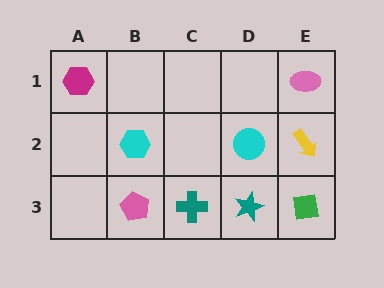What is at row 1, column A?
A magenta hexagon.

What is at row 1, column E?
A pink ellipse.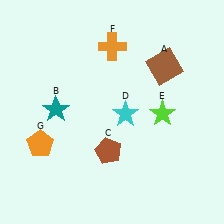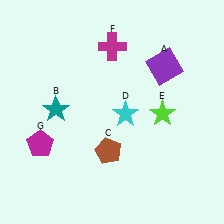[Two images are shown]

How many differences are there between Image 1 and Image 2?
There are 3 differences between the two images.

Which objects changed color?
A changed from brown to purple. F changed from orange to magenta. G changed from orange to magenta.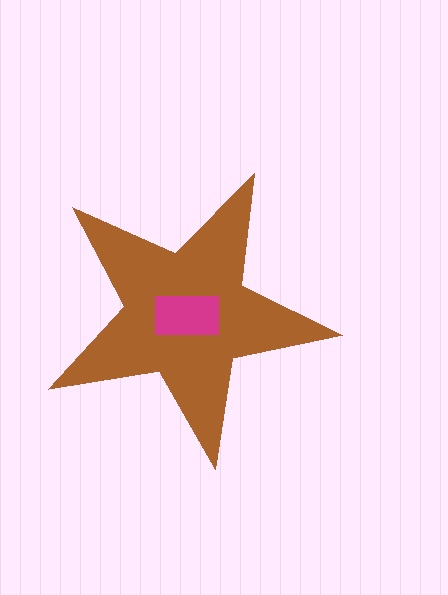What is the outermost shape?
The brown star.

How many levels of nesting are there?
2.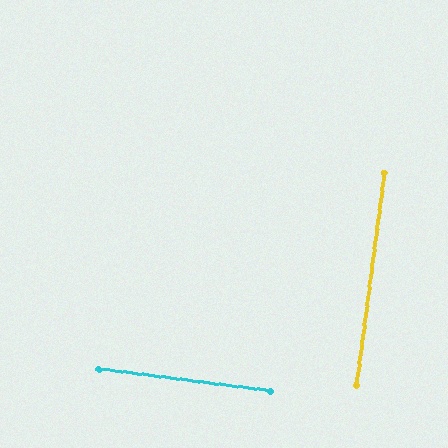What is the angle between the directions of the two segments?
Approximately 90 degrees.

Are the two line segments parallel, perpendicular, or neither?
Perpendicular — they meet at approximately 90°.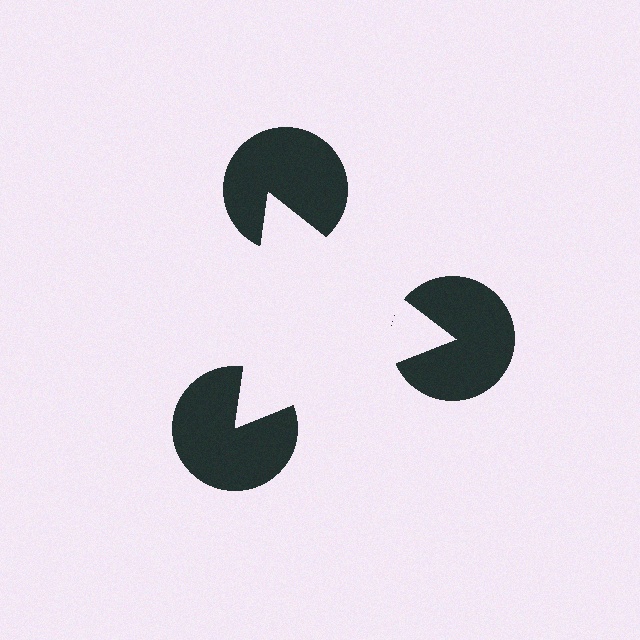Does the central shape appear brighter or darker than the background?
It typically appears slightly brighter than the background, even though no actual brightness change is drawn.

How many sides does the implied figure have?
3 sides.